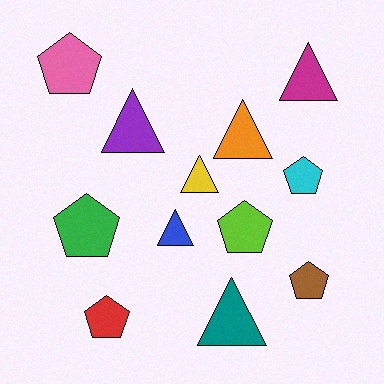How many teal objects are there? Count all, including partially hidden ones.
There is 1 teal object.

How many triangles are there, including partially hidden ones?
There are 6 triangles.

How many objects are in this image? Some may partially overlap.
There are 12 objects.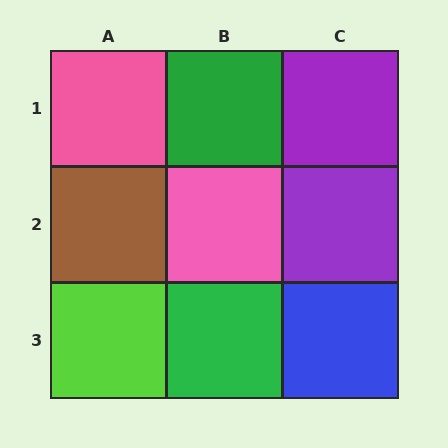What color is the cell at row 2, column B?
Pink.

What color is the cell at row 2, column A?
Brown.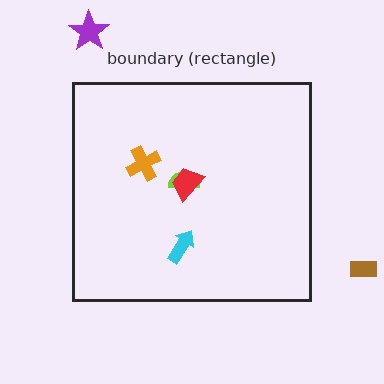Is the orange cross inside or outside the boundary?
Inside.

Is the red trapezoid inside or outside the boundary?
Inside.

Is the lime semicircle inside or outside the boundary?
Inside.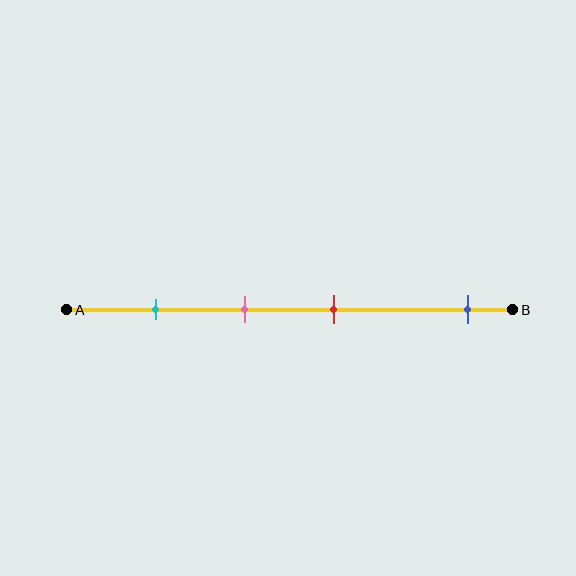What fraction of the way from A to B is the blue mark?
The blue mark is approximately 90% (0.9) of the way from A to B.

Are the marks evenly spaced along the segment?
No, the marks are not evenly spaced.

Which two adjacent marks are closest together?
The pink and red marks are the closest adjacent pair.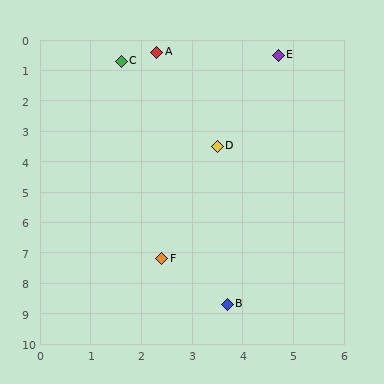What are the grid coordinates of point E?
Point E is at approximately (4.7, 0.5).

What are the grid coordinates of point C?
Point C is at approximately (1.6, 0.7).